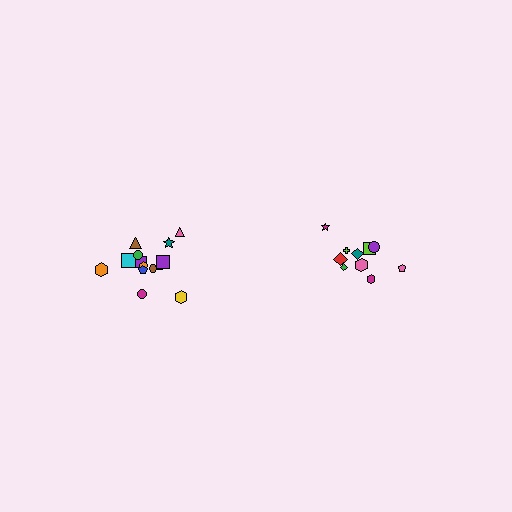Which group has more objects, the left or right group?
The left group.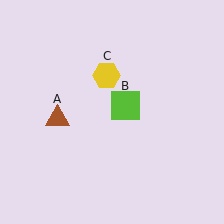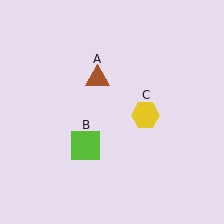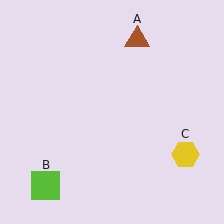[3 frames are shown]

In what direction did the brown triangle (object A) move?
The brown triangle (object A) moved up and to the right.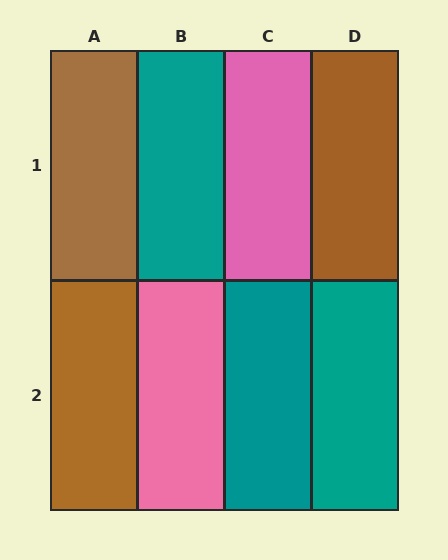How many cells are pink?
2 cells are pink.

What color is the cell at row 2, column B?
Pink.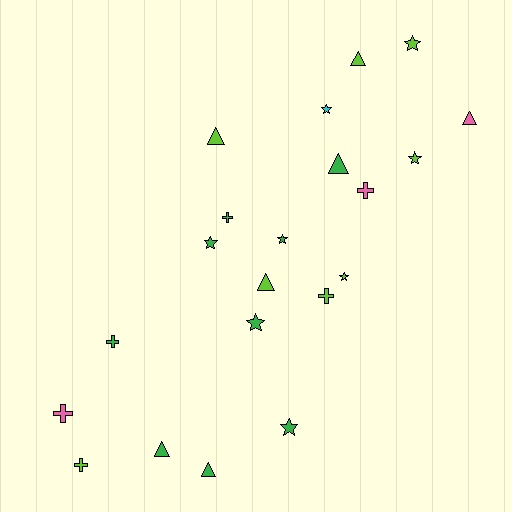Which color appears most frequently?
Green, with 9 objects.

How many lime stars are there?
There are 3 lime stars.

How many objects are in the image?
There are 21 objects.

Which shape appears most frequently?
Star, with 8 objects.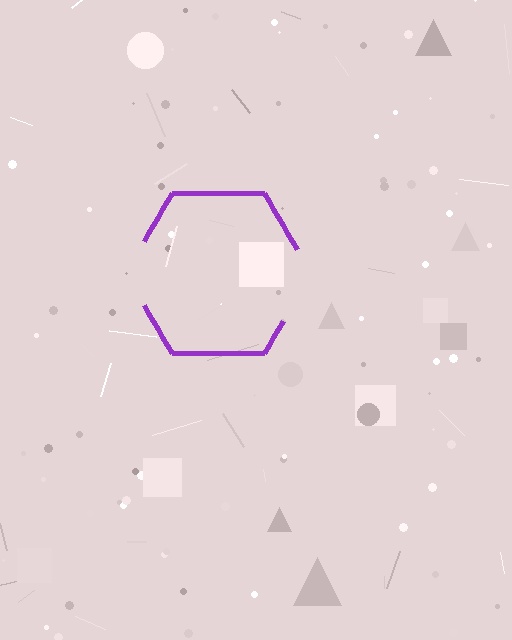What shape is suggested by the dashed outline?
The dashed outline suggests a hexagon.